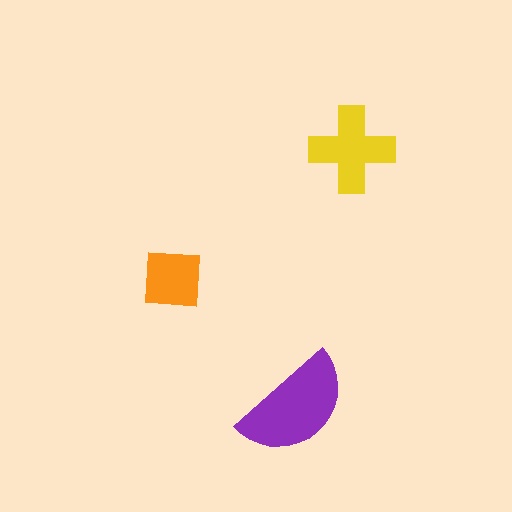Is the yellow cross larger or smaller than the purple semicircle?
Smaller.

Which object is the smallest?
The orange square.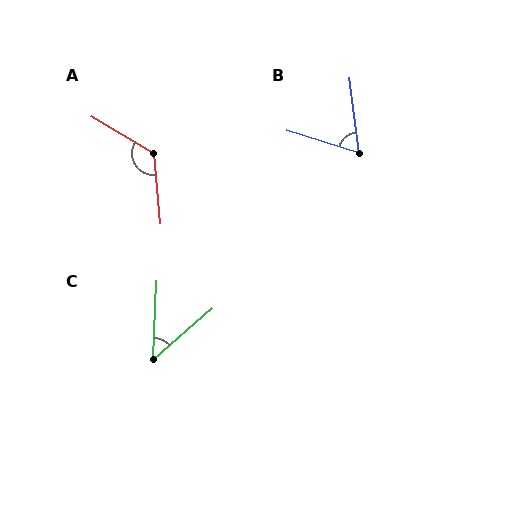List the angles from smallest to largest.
C (46°), B (66°), A (126°).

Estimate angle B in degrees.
Approximately 66 degrees.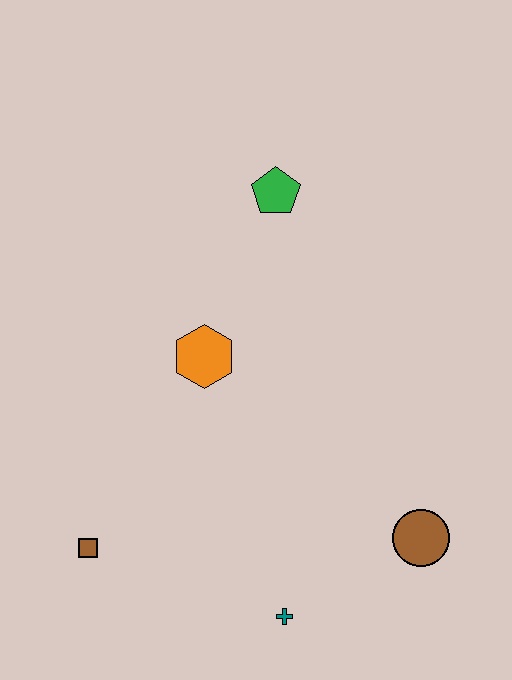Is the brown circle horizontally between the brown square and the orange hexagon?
No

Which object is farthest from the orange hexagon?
The brown circle is farthest from the orange hexagon.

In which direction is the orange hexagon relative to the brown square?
The orange hexagon is above the brown square.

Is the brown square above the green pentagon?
No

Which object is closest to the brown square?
The teal cross is closest to the brown square.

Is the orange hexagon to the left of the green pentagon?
Yes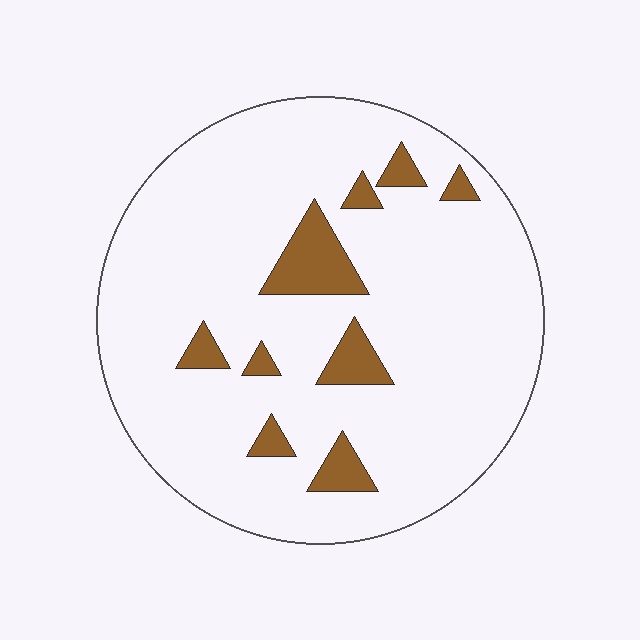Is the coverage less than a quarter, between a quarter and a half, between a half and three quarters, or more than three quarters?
Less than a quarter.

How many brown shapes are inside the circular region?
9.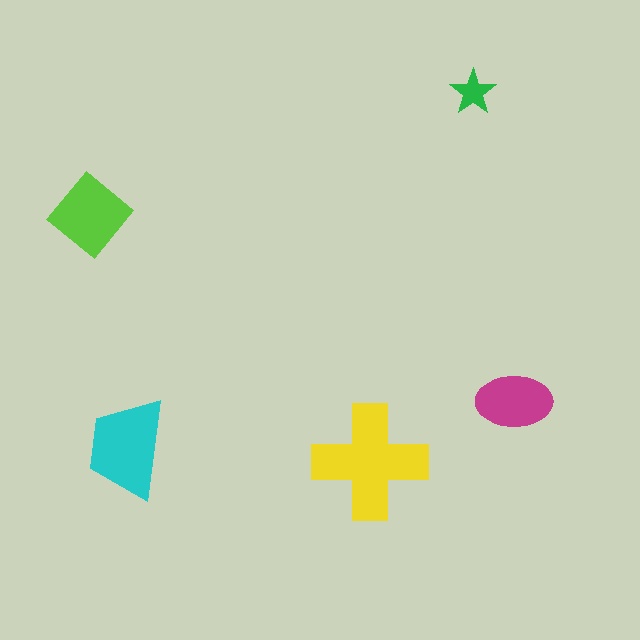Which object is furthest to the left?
The lime diamond is leftmost.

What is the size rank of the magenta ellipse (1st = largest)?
4th.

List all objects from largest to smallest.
The yellow cross, the cyan trapezoid, the lime diamond, the magenta ellipse, the green star.